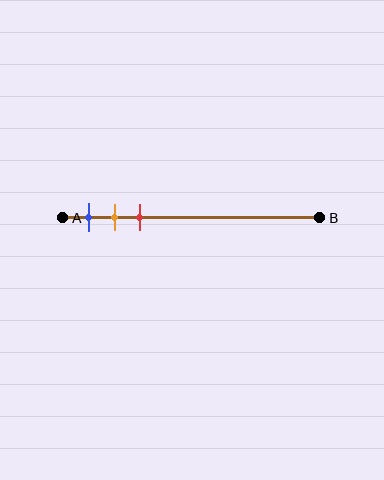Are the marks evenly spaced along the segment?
Yes, the marks are approximately evenly spaced.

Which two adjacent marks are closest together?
The orange and red marks are the closest adjacent pair.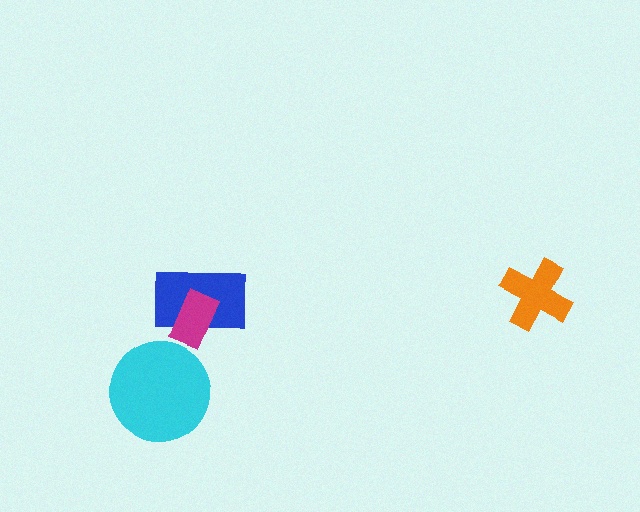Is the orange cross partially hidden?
No, no other shape covers it.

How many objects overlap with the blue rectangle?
1 object overlaps with the blue rectangle.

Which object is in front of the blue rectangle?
The magenta rectangle is in front of the blue rectangle.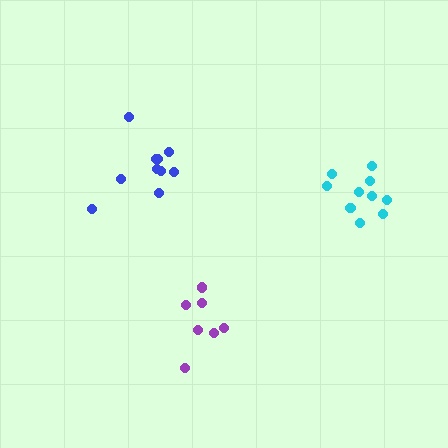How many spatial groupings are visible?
There are 3 spatial groupings.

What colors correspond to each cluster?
The clusters are colored: purple, blue, cyan.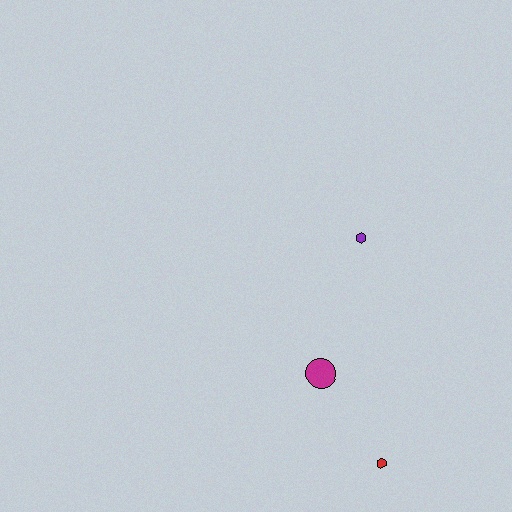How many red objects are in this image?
There is 1 red object.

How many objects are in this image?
There are 3 objects.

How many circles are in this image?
There is 1 circle.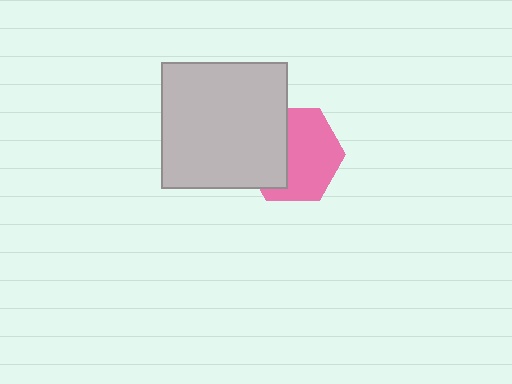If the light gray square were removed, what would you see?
You would see the complete pink hexagon.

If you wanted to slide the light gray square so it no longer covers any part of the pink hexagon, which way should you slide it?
Slide it left — that is the most direct way to separate the two shapes.